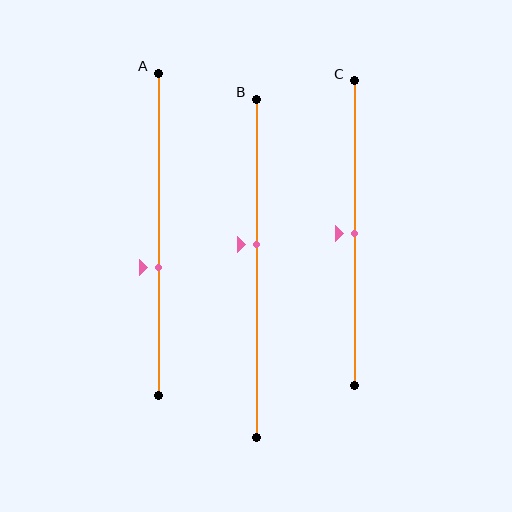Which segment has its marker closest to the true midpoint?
Segment C has its marker closest to the true midpoint.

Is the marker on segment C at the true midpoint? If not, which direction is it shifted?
Yes, the marker on segment C is at the true midpoint.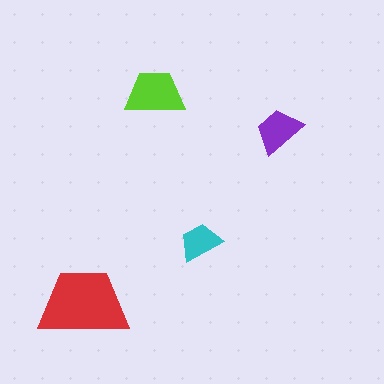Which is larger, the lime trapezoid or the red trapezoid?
The red one.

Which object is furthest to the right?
The purple trapezoid is rightmost.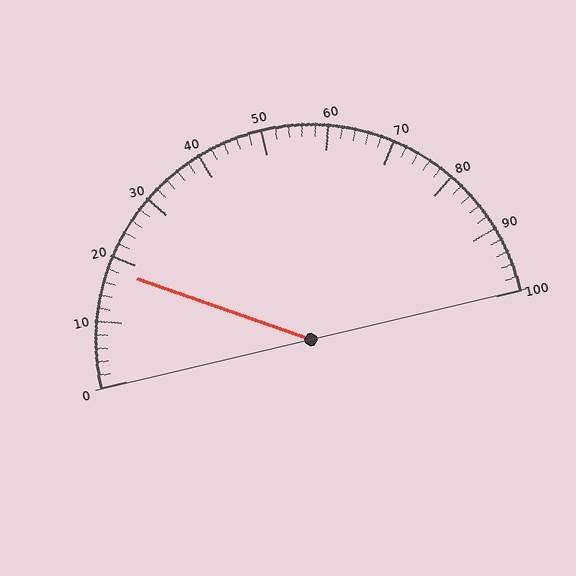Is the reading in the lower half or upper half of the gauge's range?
The reading is in the lower half of the range (0 to 100).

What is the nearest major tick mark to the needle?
The nearest major tick mark is 20.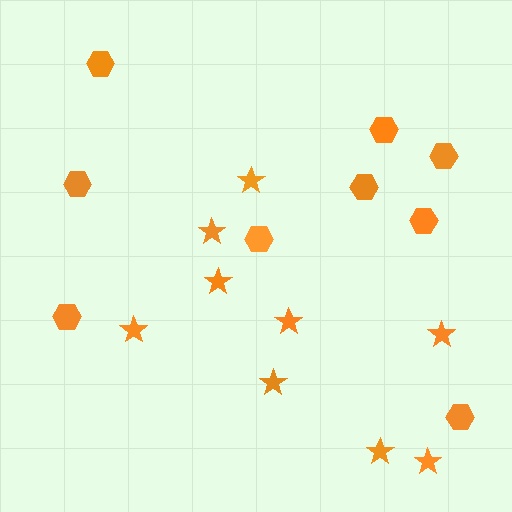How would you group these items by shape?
There are 2 groups: one group of hexagons (9) and one group of stars (9).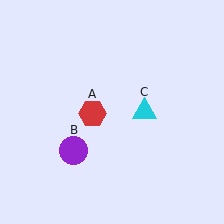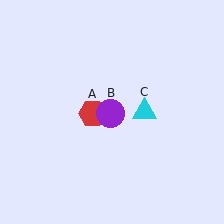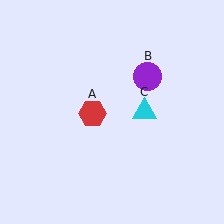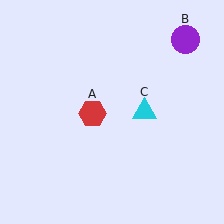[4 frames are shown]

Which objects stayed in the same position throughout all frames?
Red hexagon (object A) and cyan triangle (object C) remained stationary.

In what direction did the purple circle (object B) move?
The purple circle (object B) moved up and to the right.